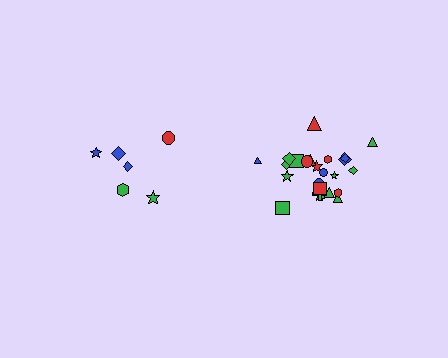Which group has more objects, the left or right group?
The right group.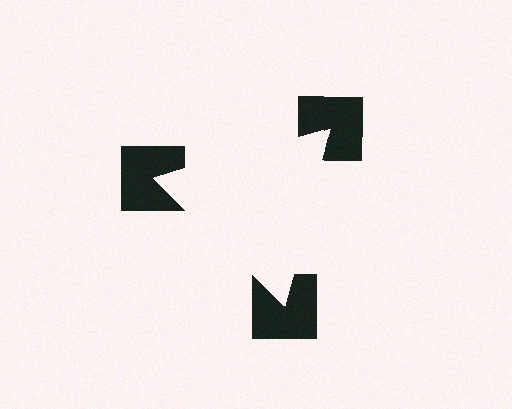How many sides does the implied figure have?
3 sides.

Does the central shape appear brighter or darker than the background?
It typically appears slightly brighter than the background, even though no actual brightness change is drawn.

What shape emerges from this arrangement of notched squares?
An illusory triangle — its edges are inferred from the aligned wedge cuts in the notched squares, not physically drawn.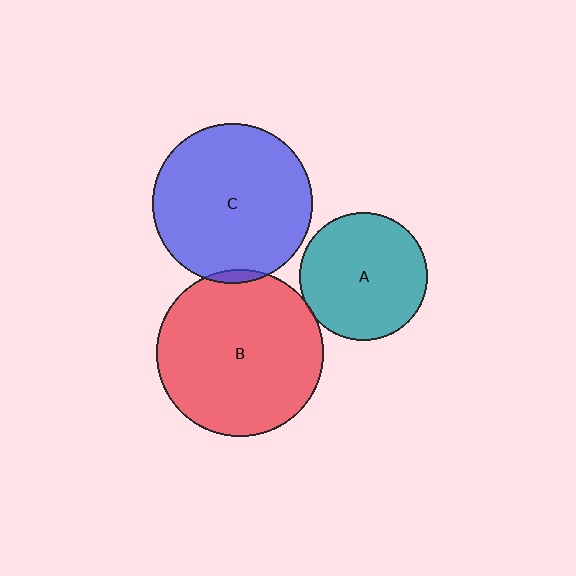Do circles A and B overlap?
Yes.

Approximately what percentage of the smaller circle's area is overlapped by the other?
Approximately 5%.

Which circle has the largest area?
Circle B (red).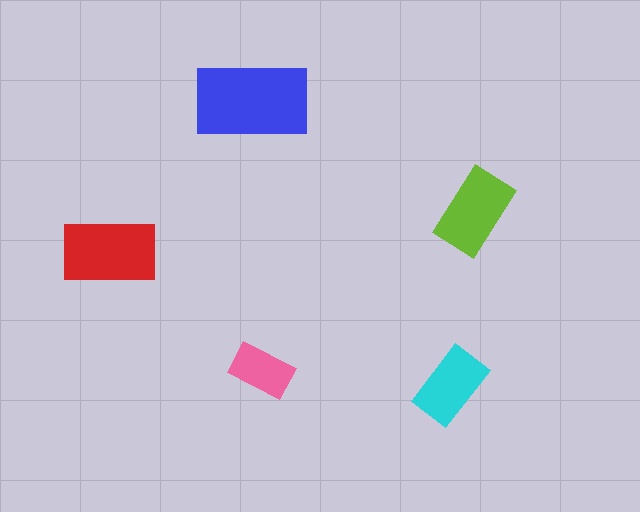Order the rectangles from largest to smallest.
the blue one, the red one, the lime one, the cyan one, the pink one.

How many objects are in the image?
There are 5 objects in the image.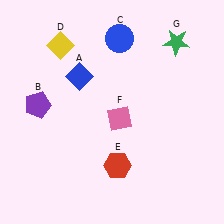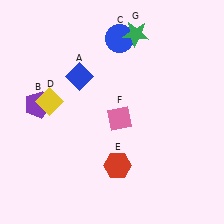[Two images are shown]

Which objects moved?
The objects that moved are: the yellow diamond (D), the green star (G).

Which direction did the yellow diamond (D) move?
The yellow diamond (D) moved down.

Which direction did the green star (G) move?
The green star (G) moved left.